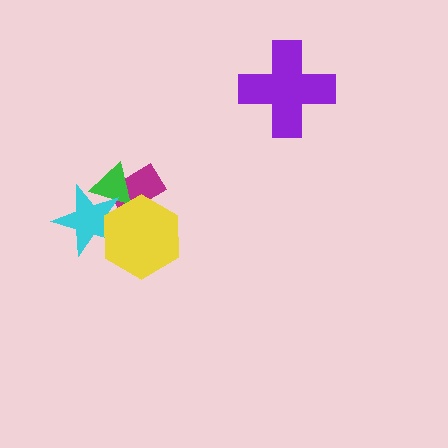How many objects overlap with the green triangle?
3 objects overlap with the green triangle.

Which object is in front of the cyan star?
The yellow hexagon is in front of the cyan star.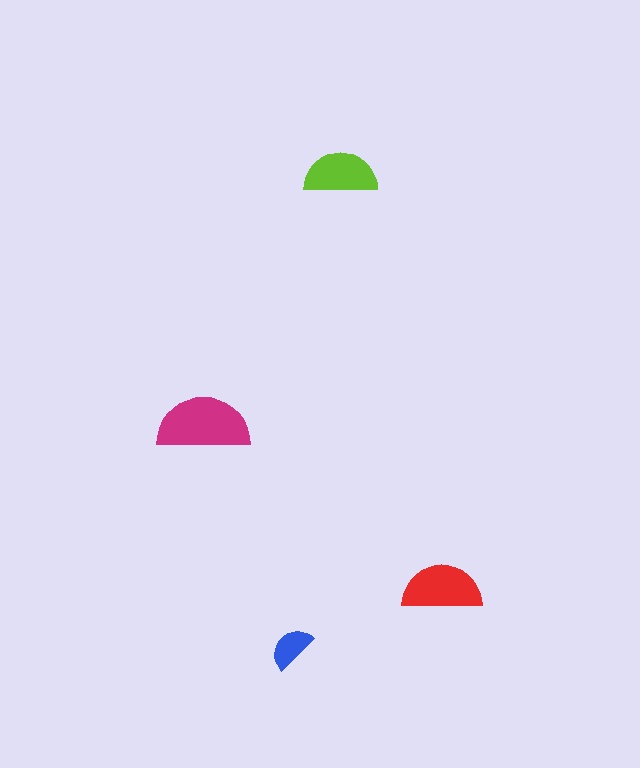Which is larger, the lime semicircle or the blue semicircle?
The lime one.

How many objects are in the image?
There are 4 objects in the image.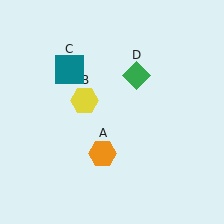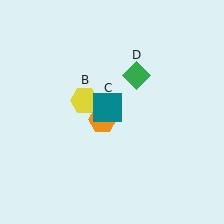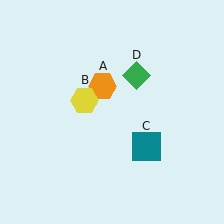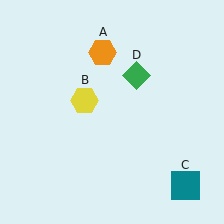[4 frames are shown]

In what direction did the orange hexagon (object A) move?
The orange hexagon (object A) moved up.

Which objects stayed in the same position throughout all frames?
Yellow hexagon (object B) and green diamond (object D) remained stationary.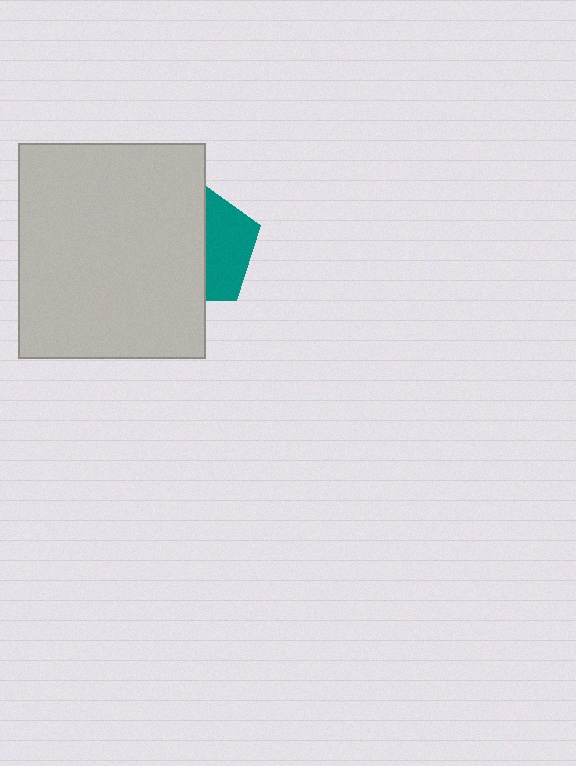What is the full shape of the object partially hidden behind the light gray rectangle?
The partially hidden object is a teal pentagon.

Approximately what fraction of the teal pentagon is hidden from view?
Roughly 59% of the teal pentagon is hidden behind the light gray rectangle.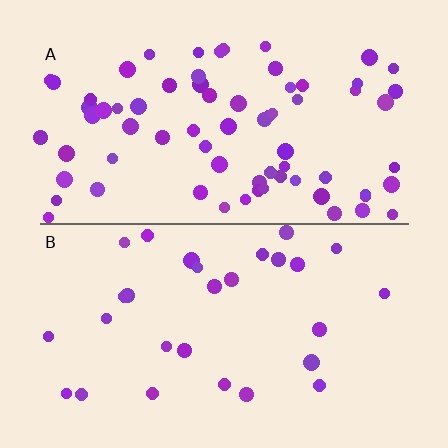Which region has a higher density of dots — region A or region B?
A (the top).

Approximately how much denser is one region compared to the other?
Approximately 2.5× — region A over region B.